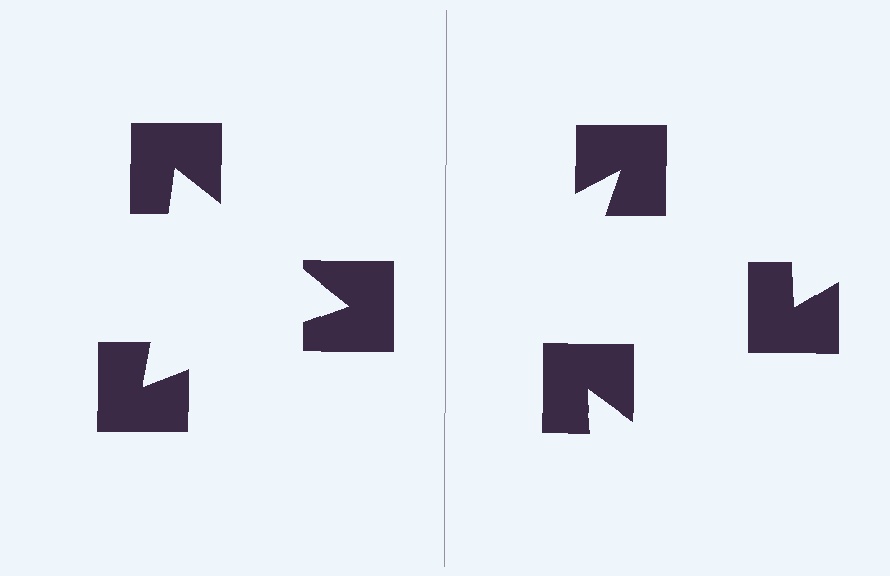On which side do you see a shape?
An illusory triangle appears on the left side. On the right side the wedge cuts are rotated, so no coherent shape forms.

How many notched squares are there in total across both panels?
6 — 3 on each side.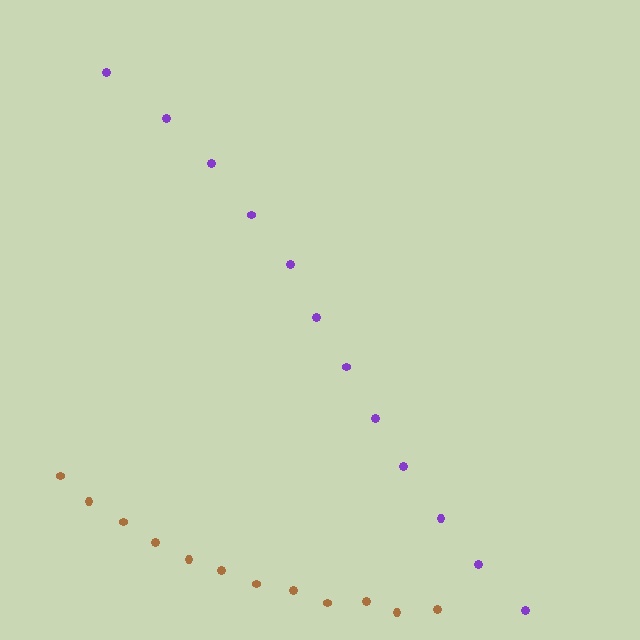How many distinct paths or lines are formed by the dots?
There are 2 distinct paths.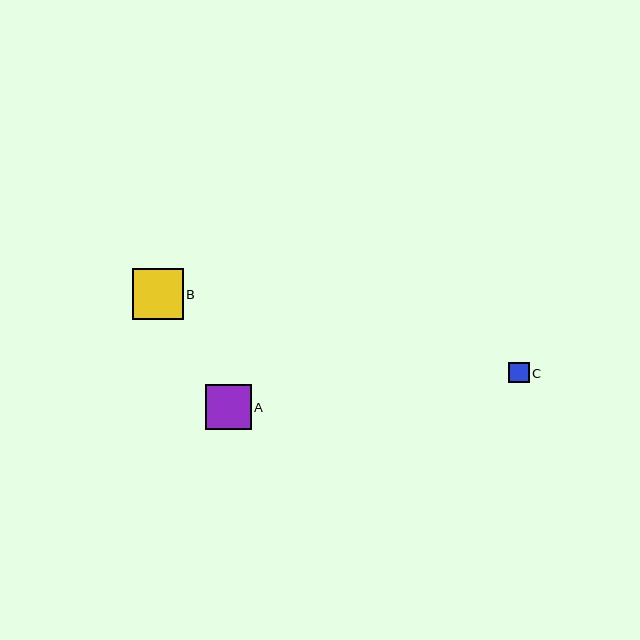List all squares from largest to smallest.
From largest to smallest: B, A, C.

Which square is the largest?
Square B is the largest with a size of approximately 51 pixels.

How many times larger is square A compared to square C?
Square A is approximately 2.2 times the size of square C.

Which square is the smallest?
Square C is the smallest with a size of approximately 21 pixels.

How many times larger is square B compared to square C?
Square B is approximately 2.5 times the size of square C.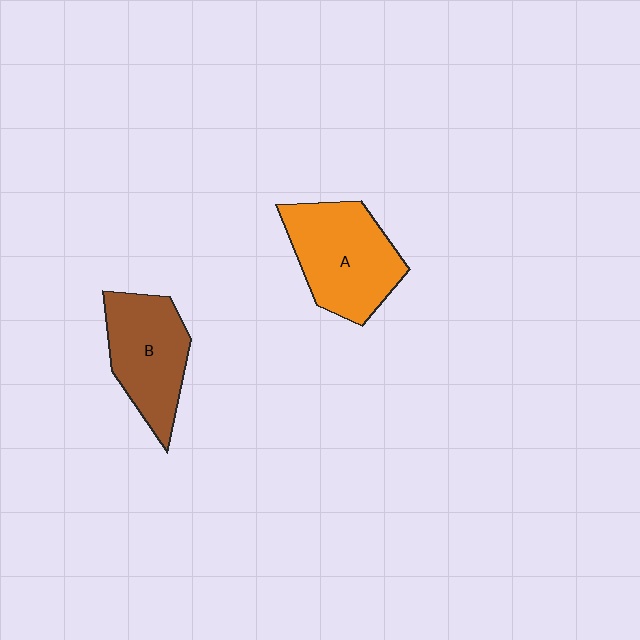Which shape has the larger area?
Shape A (orange).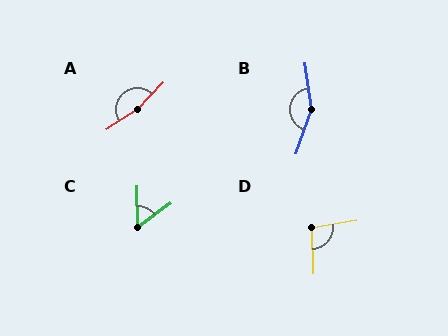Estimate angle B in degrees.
Approximately 152 degrees.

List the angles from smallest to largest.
C (55°), D (98°), B (152°), A (167°).